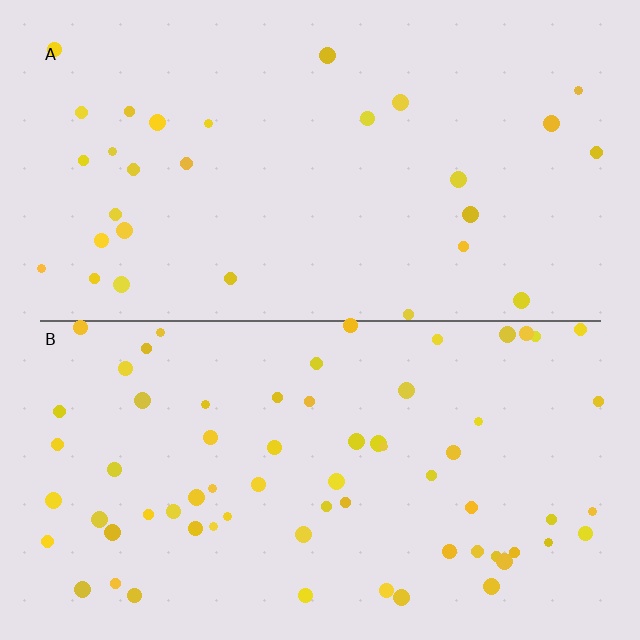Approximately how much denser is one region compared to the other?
Approximately 2.3× — region B over region A.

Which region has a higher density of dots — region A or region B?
B (the bottom).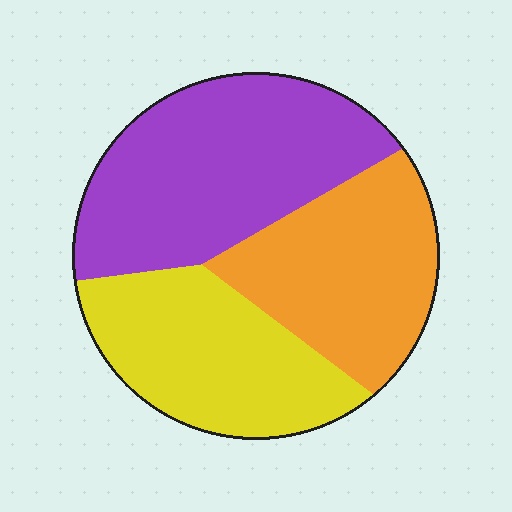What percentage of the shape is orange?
Orange takes up between a sixth and a third of the shape.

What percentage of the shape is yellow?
Yellow takes up about one third (1/3) of the shape.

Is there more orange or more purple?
Purple.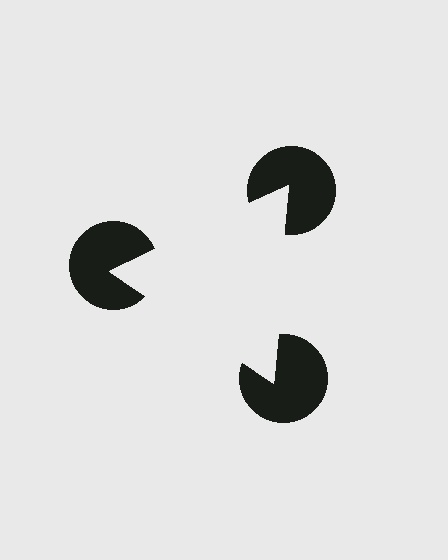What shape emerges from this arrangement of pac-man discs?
An illusory triangle — its edges are inferred from the aligned wedge cuts in the pac-man discs, not physically drawn.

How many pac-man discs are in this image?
There are 3 — one at each vertex of the illusory triangle.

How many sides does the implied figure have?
3 sides.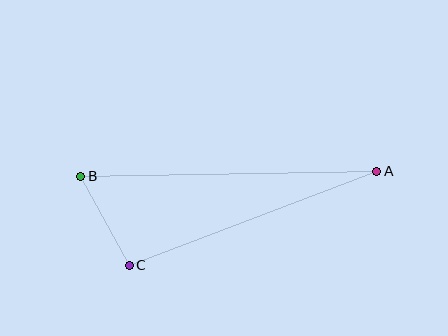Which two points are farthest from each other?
Points A and B are farthest from each other.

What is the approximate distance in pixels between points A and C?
The distance between A and C is approximately 265 pixels.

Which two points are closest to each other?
Points B and C are closest to each other.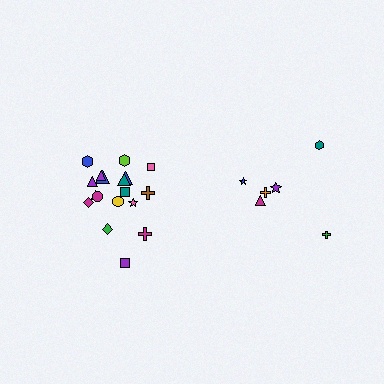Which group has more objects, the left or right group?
The left group.